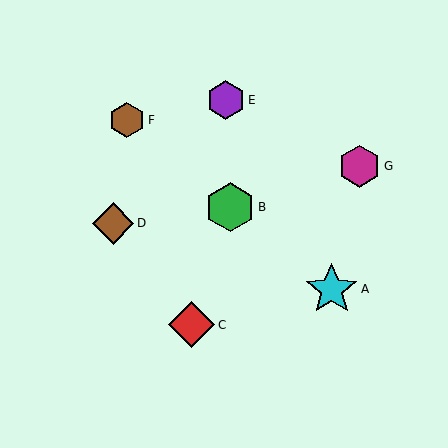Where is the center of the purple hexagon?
The center of the purple hexagon is at (226, 100).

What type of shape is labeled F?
Shape F is a brown hexagon.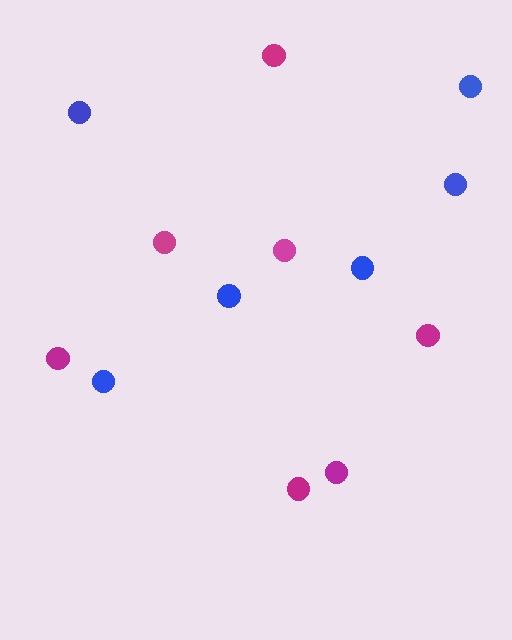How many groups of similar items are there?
There are 2 groups: one group of blue circles (6) and one group of magenta circles (7).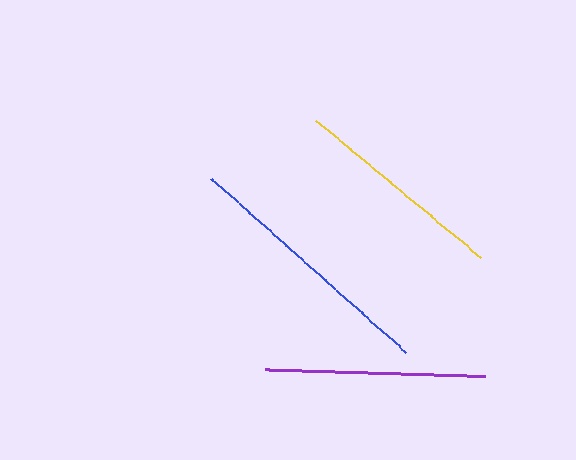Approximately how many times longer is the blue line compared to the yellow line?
The blue line is approximately 1.2 times the length of the yellow line.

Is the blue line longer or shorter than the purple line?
The blue line is longer than the purple line.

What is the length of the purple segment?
The purple segment is approximately 219 pixels long.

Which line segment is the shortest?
The yellow line is the shortest at approximately 214 pixels.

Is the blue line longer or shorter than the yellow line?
The blue line is longer than the yellow line.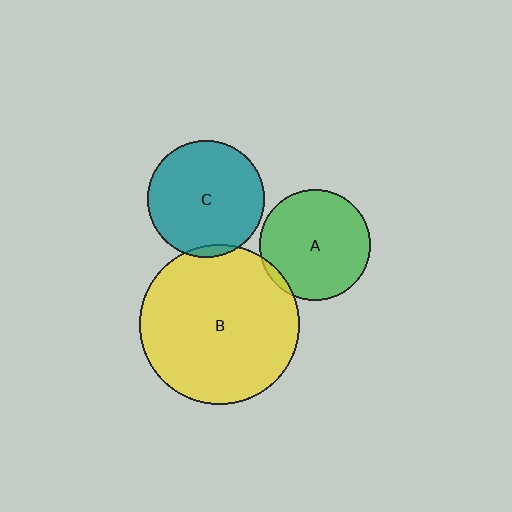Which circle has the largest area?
Circle B (yellow).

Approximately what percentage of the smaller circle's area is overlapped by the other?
Approximately 5%.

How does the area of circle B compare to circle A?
Approximately 2.1 times.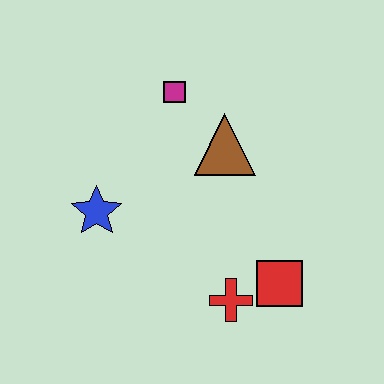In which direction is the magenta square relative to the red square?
The magenta square is above the red square.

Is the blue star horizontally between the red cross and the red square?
No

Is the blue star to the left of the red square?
Yes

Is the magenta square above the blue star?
Yes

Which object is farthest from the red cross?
The magenta square is farthest from the red cross.